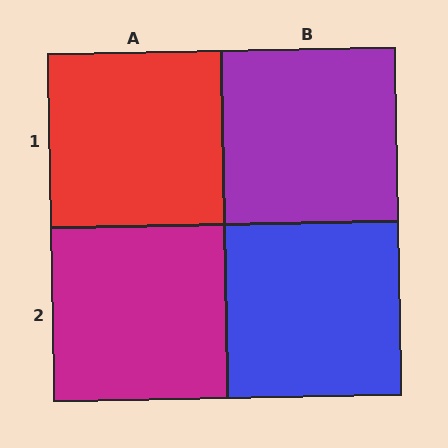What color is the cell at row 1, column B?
Purple.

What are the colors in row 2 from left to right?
Magenta, blue.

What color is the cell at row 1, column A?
Red.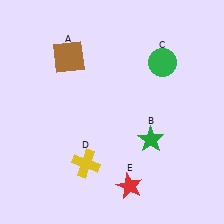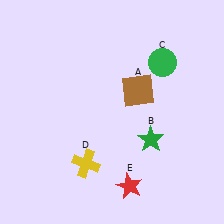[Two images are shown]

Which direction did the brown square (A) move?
The brown square (A) moved right.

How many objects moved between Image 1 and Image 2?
1 object moved between the two images.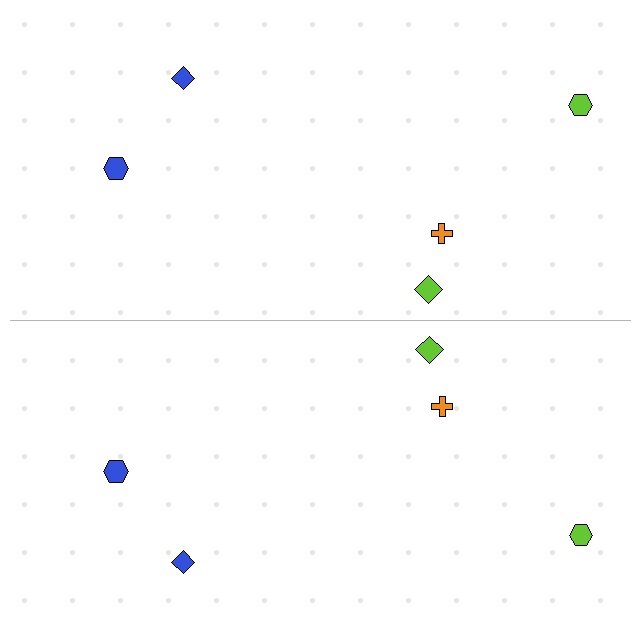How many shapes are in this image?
There are 10 shapes in this image.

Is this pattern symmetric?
Yes, this pattern has bilateral (reflection) symmetry.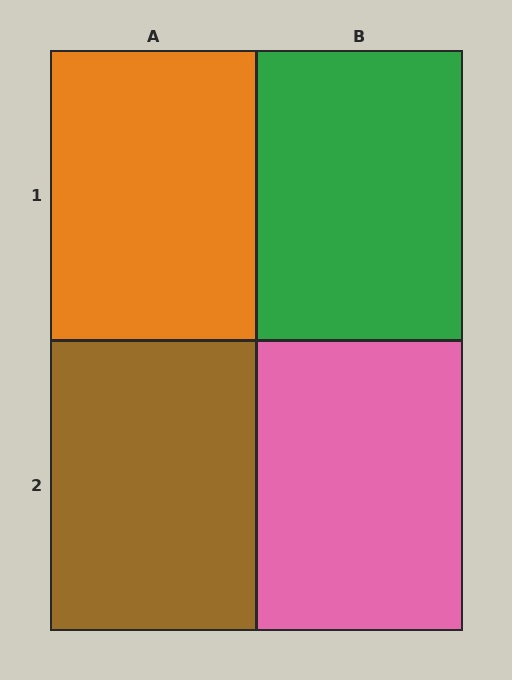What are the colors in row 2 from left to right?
Brown, pink.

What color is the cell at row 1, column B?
Green.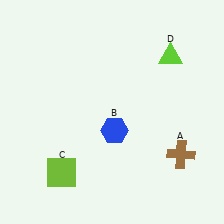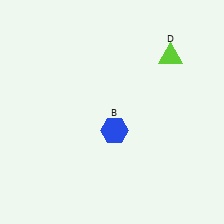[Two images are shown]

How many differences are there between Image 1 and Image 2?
There are 2 differences between the two images.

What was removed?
The lime square (C), the brown cross (A) were removed in Image 2.